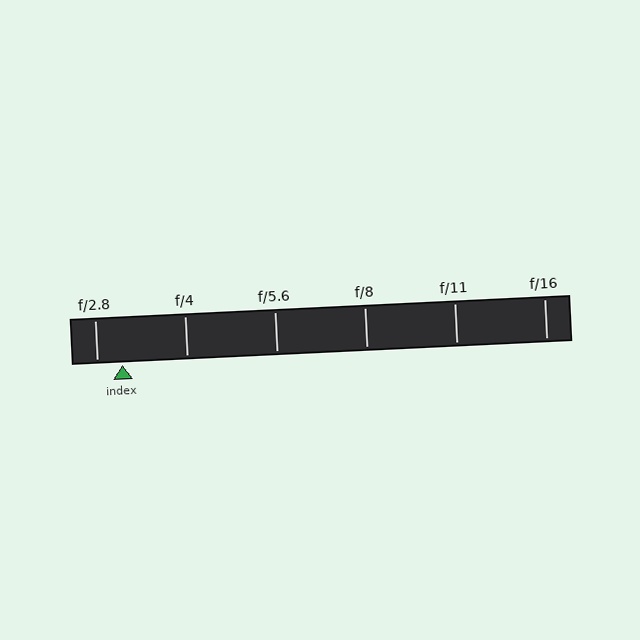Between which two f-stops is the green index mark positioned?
The index mark is between f/2.8 and f/4.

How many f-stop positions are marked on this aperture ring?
There are 6 f-stop positions marked.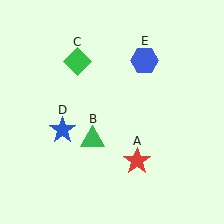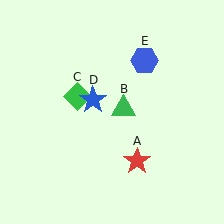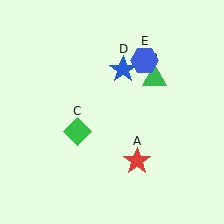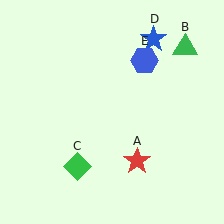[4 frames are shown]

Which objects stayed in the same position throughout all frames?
Red star (object A) and blue hexagon (object E) remained stationary.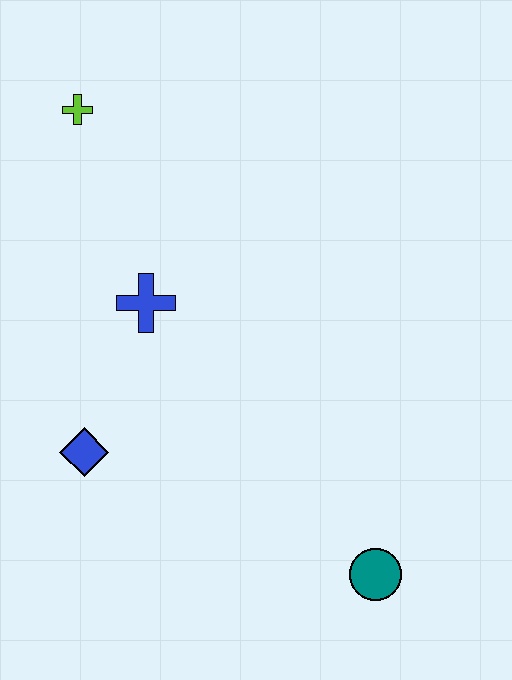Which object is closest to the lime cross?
The blue cross is closest to the lime cross.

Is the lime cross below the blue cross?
No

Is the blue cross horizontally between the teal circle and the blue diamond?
Yes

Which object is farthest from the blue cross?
The teal circle is farthest from the blue cross.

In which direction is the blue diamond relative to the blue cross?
The blue diamond is below the blue cross.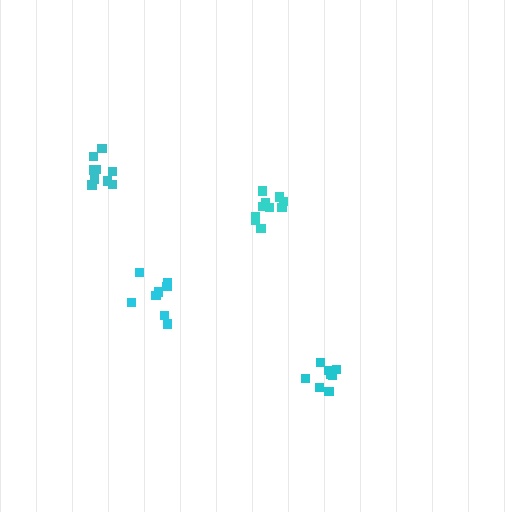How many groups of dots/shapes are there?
There are 4 groups.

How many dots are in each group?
Group 1: 8 dots, Group 2: 10 dots, Group 3: 8 dots, Group 4: 10 dots (36 total).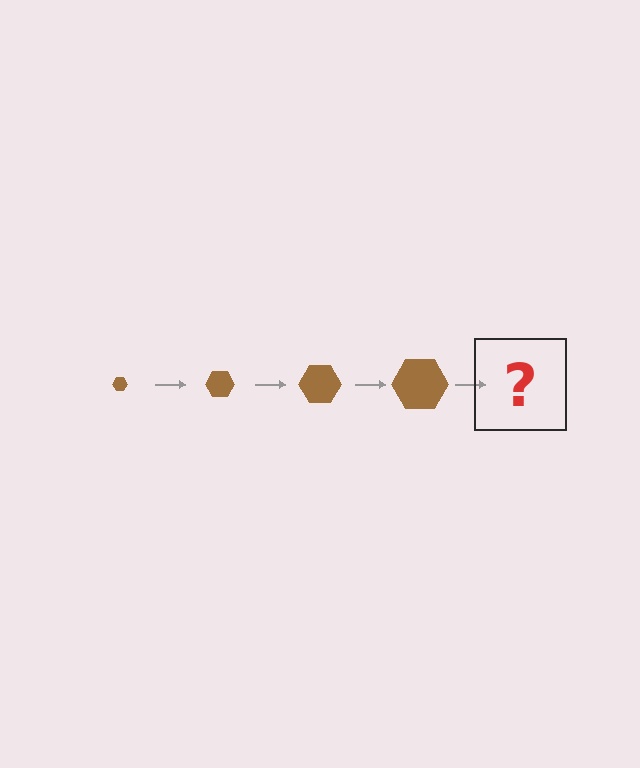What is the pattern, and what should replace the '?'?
The pattern is that the hexagon gets progressively larger each step. The '?' should be a brown hexagon, larger than the previous one.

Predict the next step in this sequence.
The next step is a brown hexagon, larger than the previous one.